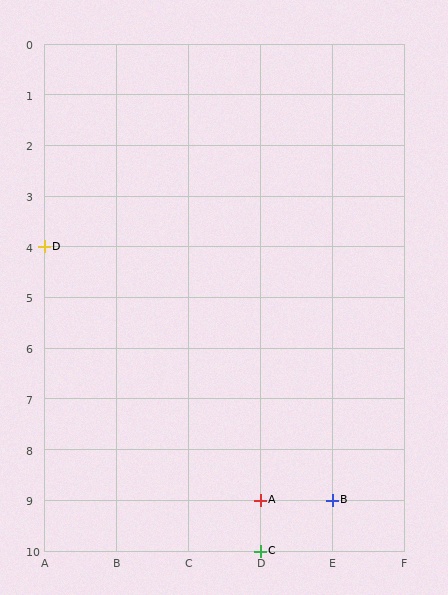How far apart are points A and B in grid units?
Points A and B are 1 column apart.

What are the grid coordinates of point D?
Point D is at grid coordinates (A, 4).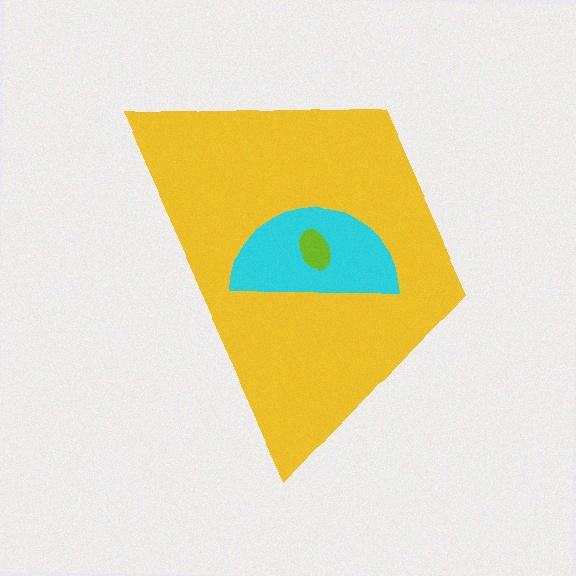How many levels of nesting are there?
3.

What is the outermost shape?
The yellow trapezoid.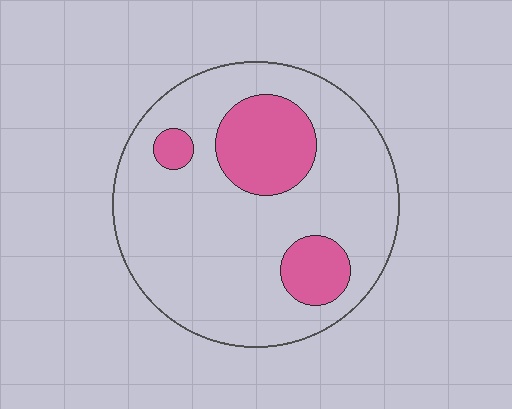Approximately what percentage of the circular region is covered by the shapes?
Approximately 20%.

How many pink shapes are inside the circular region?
3.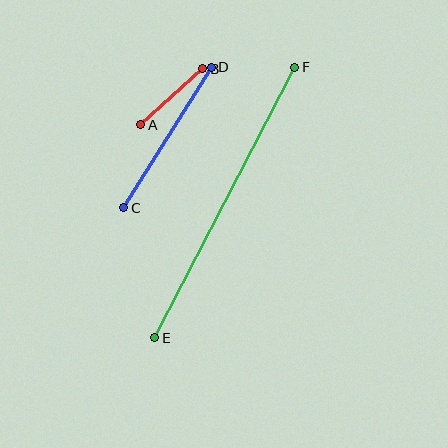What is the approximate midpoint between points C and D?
The midpoint is at approximately (168, 138) pixels.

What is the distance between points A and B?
The distance is approximately 83 pixels.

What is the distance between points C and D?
The distance is approximately 165 pixels.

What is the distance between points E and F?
The distance is approximately 305 pixels.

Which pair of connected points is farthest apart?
Points E and F are farthest apart.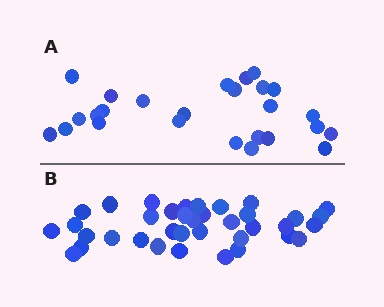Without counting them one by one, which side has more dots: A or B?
Region B (the bottom region) has more dots.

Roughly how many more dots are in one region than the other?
Region B has roughly 12 or so more dots than region A.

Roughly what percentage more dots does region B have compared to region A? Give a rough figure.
About 40% more.